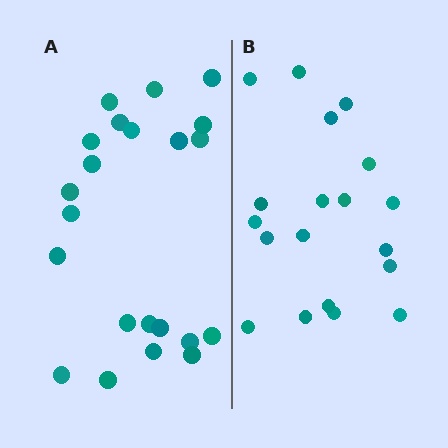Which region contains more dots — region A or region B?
Region A (the left region) has more dots.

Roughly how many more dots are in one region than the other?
Region A has just a few more — roughly 2 or 3 more dots than region B.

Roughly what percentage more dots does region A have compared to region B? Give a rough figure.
About 15% more.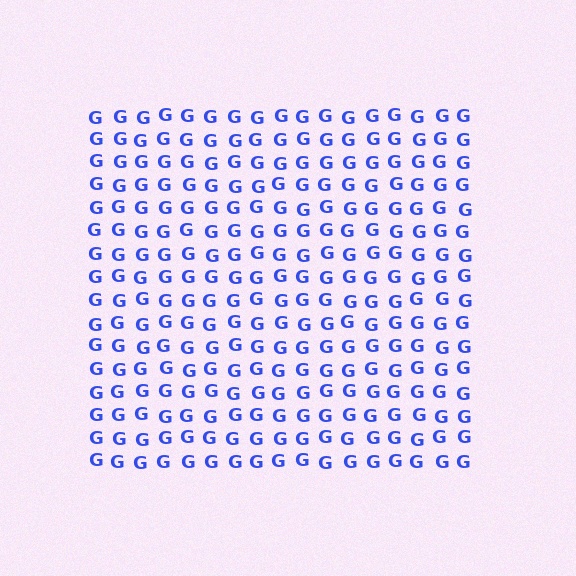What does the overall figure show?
The overall figure shows a square.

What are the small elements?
The small elements are letter G's.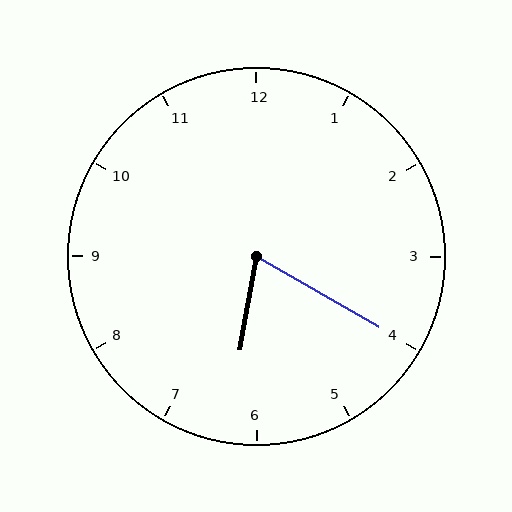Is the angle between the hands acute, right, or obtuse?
It is acute.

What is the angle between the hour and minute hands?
Approximately 70 degrees.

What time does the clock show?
6:20.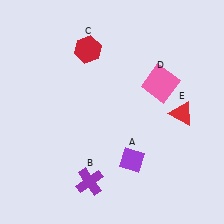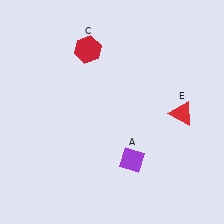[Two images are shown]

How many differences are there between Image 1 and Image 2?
There are 2 differences between the two images.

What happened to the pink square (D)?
The pink square (D) was removed in Image 2. It was in the top-right area of Image 1.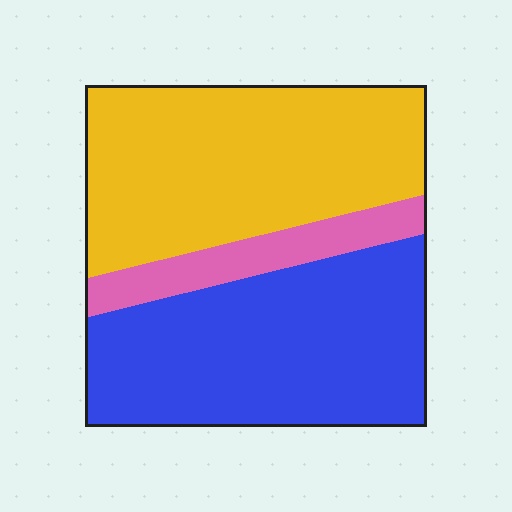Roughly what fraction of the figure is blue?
Blue covers about 45% of the figure.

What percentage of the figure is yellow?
Yellow covers 44% of the figure.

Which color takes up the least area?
Pink, at roughly 10%.